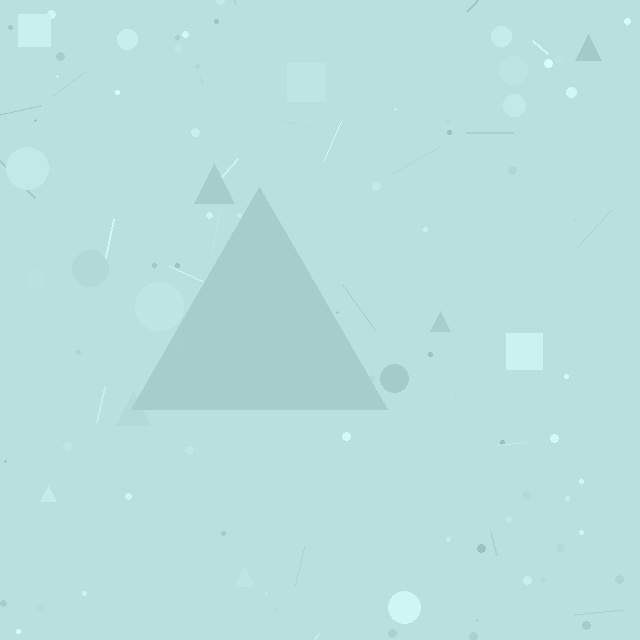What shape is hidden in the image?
A triangle is hidden in the image.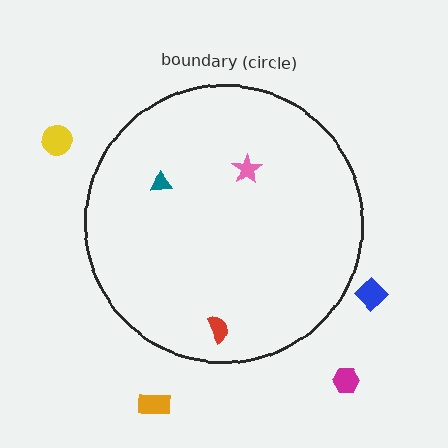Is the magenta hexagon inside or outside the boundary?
Outside.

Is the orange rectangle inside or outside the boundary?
Outside.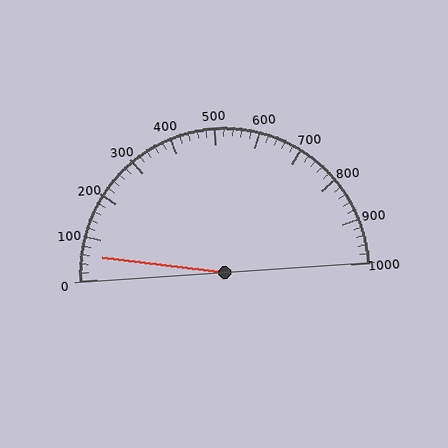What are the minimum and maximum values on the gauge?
The gauge ranges from 0 to 1000.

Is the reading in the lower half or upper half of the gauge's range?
The reading is in the lower half of the range (0 to 1000).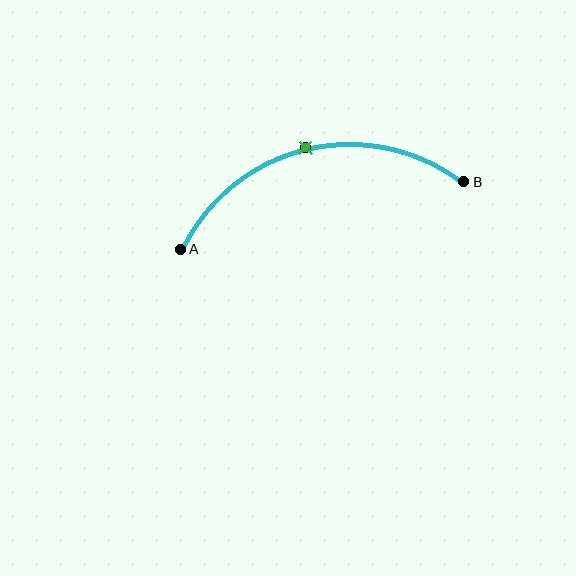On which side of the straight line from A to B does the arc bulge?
The arc bulges above the straight line connecting A and B.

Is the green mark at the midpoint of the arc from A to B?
Yes. The green mark lies on the arc at equal arc-length from both A and B — it is the arc midpoint.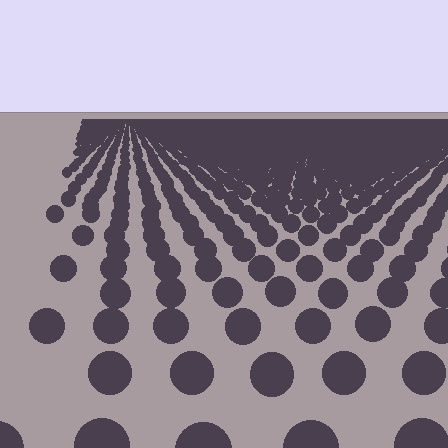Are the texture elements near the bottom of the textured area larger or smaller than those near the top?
Larger. Near the bottom, elements are closer to the viewer and appear at a bigger on-screen size.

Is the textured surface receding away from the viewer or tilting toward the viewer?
The surface is receding away from the viewer. Texture elements get smaller and denser toward the top.